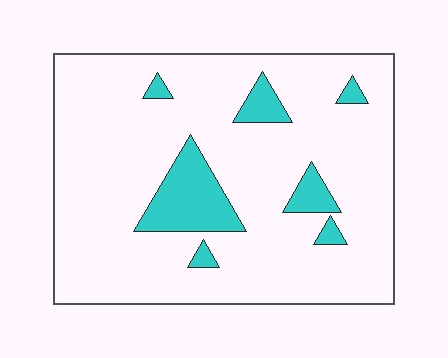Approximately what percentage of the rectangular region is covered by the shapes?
Approximately 15%.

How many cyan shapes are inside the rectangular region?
7.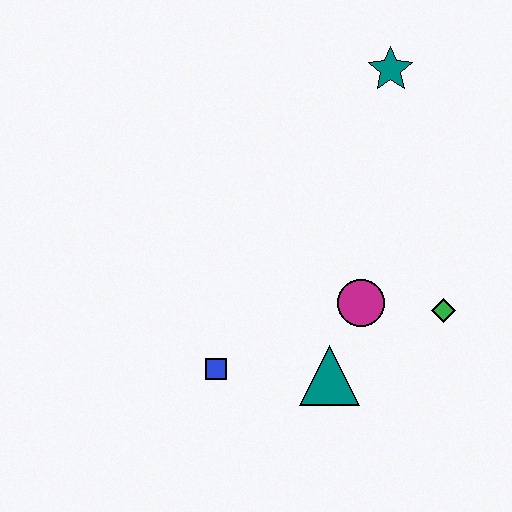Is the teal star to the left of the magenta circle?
No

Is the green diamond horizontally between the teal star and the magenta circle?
No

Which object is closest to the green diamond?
The magenta circle is closest to the green diamond.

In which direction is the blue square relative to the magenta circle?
The blue square is to the left of the magenta circle.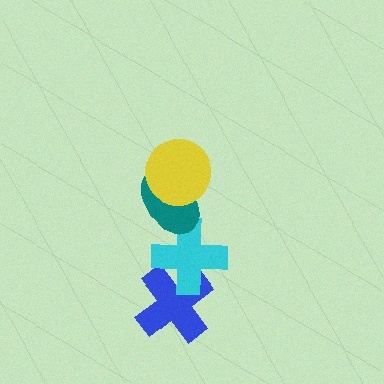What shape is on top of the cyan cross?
The teal ellipse is on top of the cyan cross.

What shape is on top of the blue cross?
The cyan cross is on top of the blue cross.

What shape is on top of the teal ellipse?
The yellow circle is on top of the teal ellipse.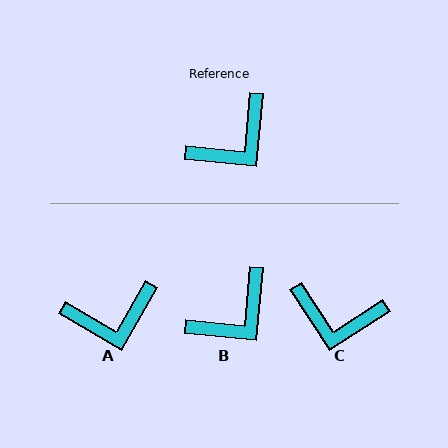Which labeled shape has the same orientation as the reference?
B.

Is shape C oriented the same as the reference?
No, it is off by about 52 degrees.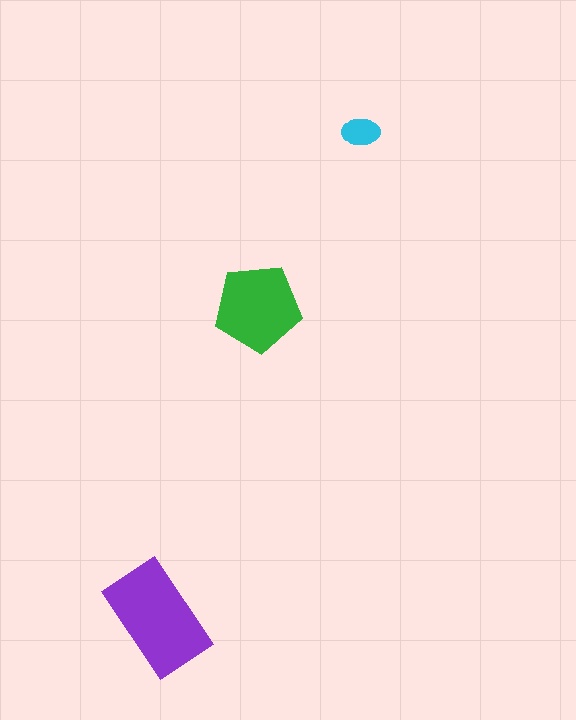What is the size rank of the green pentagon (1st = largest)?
2nd.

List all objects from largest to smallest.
The purple rectangle, the green pentagon, the cyan ellipse.